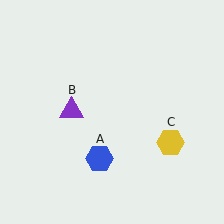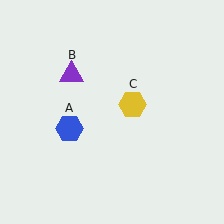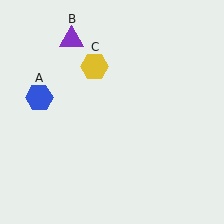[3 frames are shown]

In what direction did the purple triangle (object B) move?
The purple triangle (object B) moved up.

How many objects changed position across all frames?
3 objects changed position: blue hexagon (object A), purple triangle (object B), yellow hexagon (object C).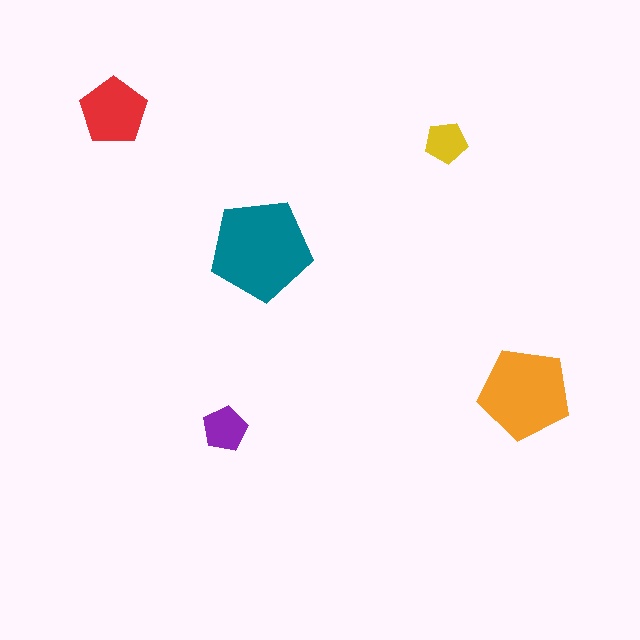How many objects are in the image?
There are 5 objects in the image.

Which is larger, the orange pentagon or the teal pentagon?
The teal one.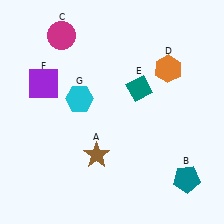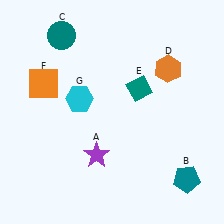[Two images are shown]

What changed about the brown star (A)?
In Image 1, A is brown. In Image 2, it changed to purple.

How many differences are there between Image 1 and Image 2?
There are 3 differences between the two images.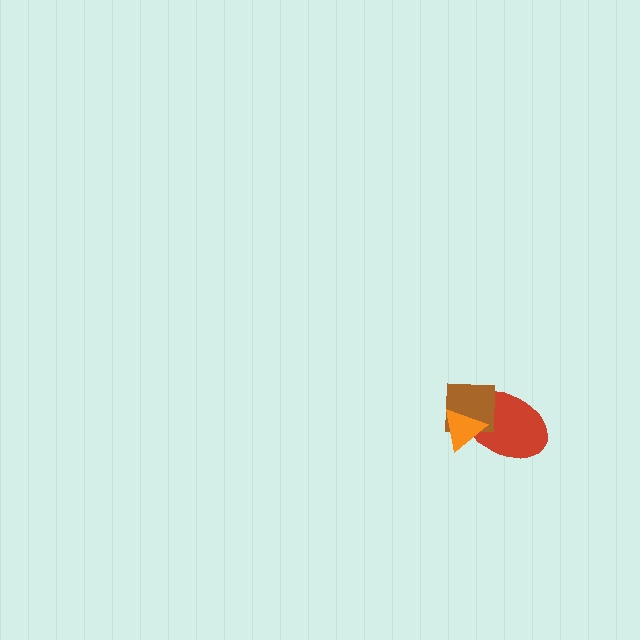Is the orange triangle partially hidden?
No, no other shape covers it.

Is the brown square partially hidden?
Yes, it is partially covered by another shape.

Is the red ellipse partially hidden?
Yes, it is partially covered by another shape.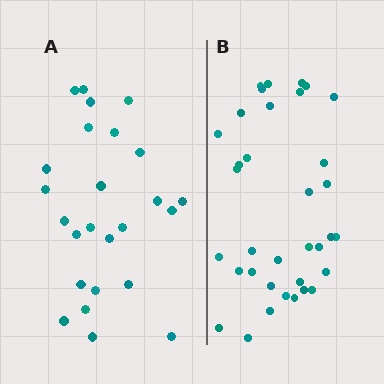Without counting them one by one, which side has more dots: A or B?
Region B (the right region) has more dots.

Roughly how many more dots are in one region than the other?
Region B has roughly 10 or so more dots than region A.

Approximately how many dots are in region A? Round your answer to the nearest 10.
About 20 dots. (The exact count is 25, which rounds to 20.)